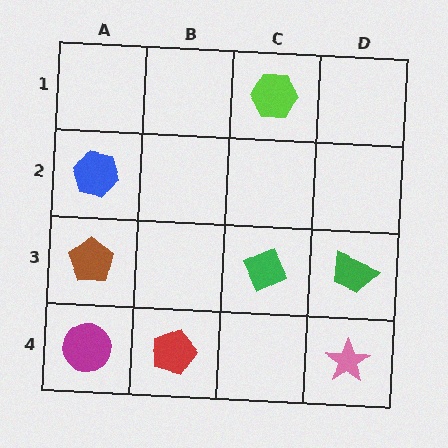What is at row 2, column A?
A blue hexagon.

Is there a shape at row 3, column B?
No, that cell is empty.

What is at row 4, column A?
A magenta circle.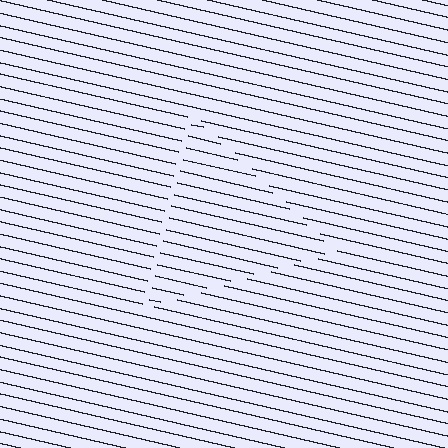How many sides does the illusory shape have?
3 sides — the line-ends trace a triangle.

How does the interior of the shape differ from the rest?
The interior of the shape contains the same grating, shifted by half a period — the contour is defined by the phase discontinuity where line-ends from the inner and outer gratings abut.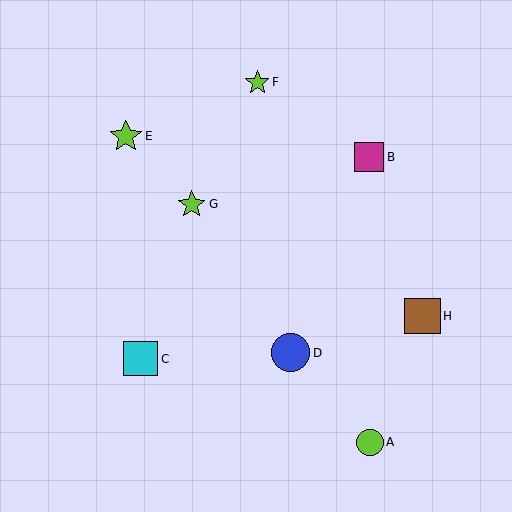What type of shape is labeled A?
Shape A is a lime circle.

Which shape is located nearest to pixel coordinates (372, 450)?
The lime circle (labeled A) at (370, 442) is nearest to that location.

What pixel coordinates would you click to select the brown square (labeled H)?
Click at (422, 316) to select the brown square H.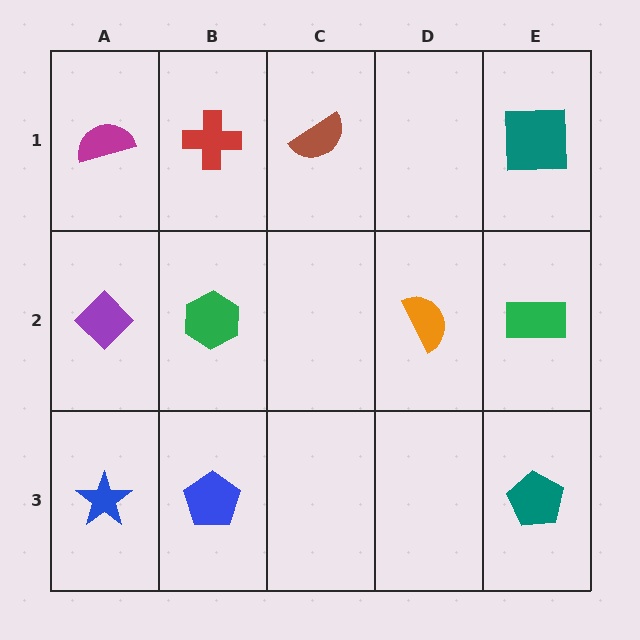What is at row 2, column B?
A green hexagon.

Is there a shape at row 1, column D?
No, that cell is empty.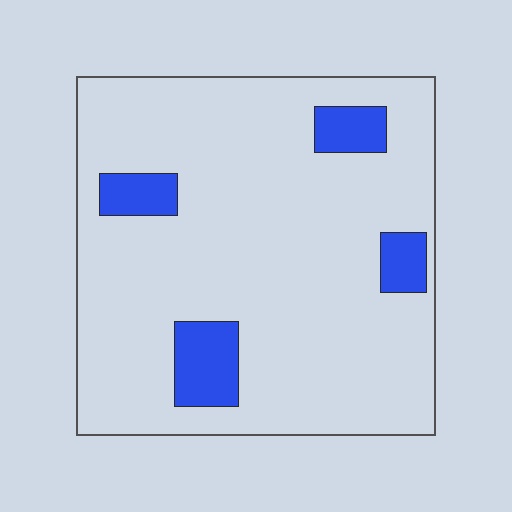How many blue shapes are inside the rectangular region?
4.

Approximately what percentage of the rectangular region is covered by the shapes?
Approximately 10%.